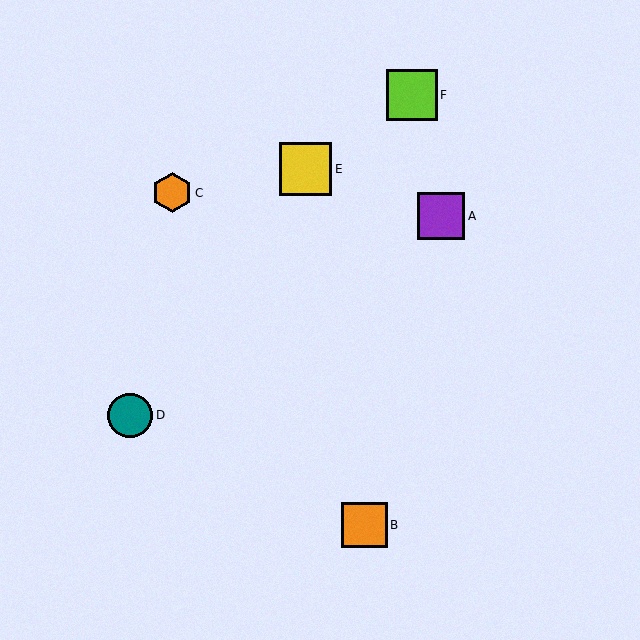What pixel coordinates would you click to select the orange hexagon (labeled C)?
Click at (172, 193) to select the orange hexagon C.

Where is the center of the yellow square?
The center of the yellow square is at (305, 169).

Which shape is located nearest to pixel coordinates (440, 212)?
The purple square (labeled A) at (441, 216) is nearest to that location.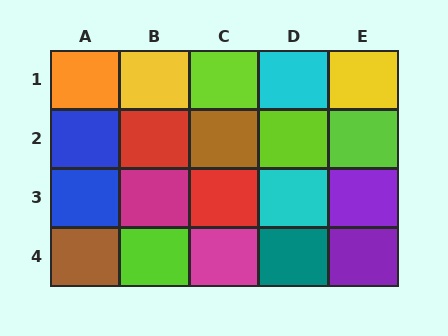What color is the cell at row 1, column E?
Yellow.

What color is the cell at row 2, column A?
Blue.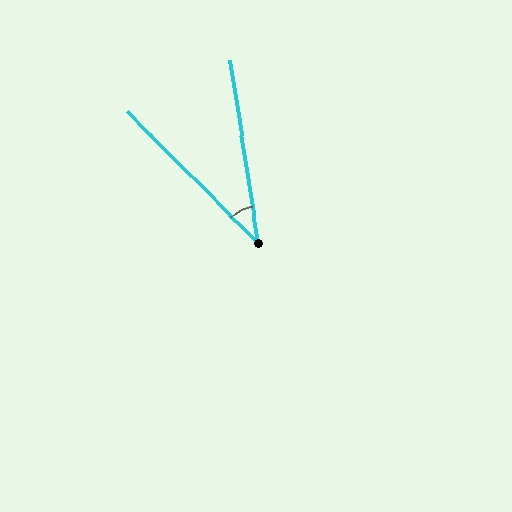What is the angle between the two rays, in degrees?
Approximately 36 degrees.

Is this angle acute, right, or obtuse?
It is acute.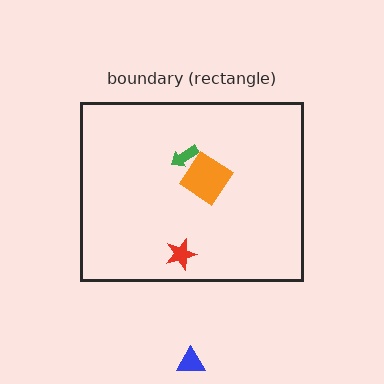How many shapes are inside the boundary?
3 inside, 1 outside.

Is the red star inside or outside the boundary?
Inside.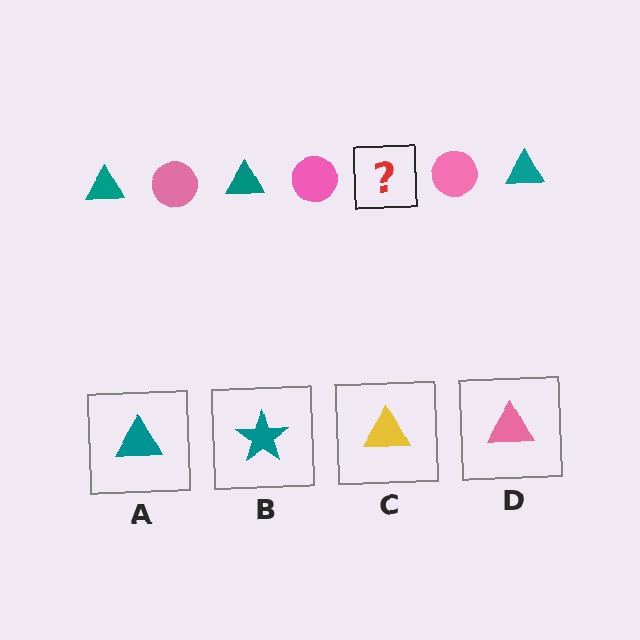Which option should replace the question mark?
Option A.